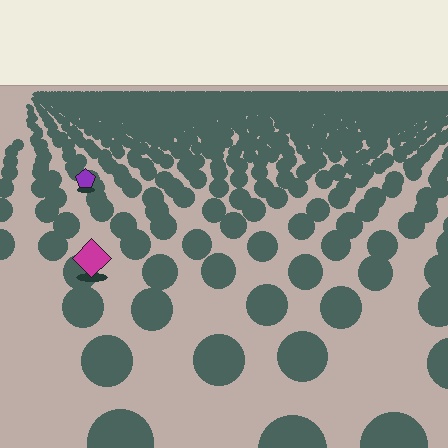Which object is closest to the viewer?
The magenta diamond is closest. The texture marks near it are larger and more spread out.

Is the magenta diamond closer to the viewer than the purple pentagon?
Yes. The magenta diamond is closer — you can tell from the texture gradient: the ground texture is coarser near it.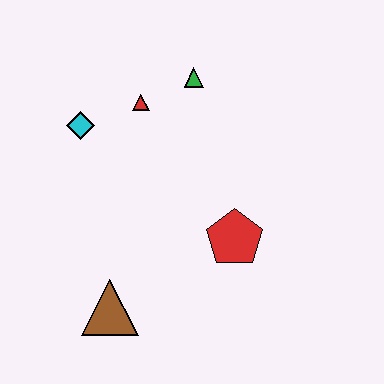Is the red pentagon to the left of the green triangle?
No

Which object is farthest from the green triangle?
The brown triangle is farthest from the green triangle.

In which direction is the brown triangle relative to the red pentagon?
The brown triangle is to the left of the red pentagon.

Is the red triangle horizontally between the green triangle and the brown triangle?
Yes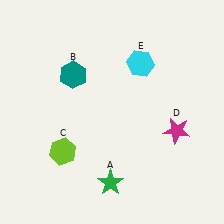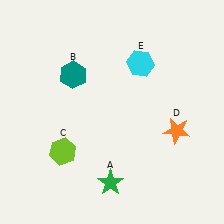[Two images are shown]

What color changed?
The star (D) changed from magenta in Image 1 to orange in Image 2.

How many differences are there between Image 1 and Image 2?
There is 1 difference between the two images.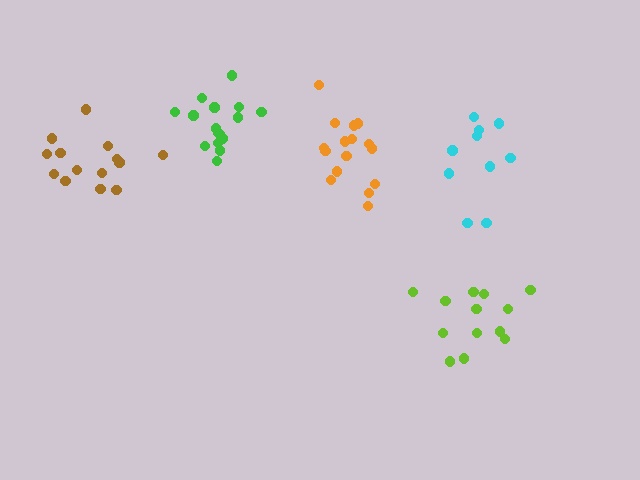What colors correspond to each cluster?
The clusters are colored: brown, lime, green, cyan, orange.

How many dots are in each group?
Group 1: 14 dots, Group 2: 13 dots, Group 3: 16 dots, Group 4: 10 dots, Group 5: 16 dots (69 total).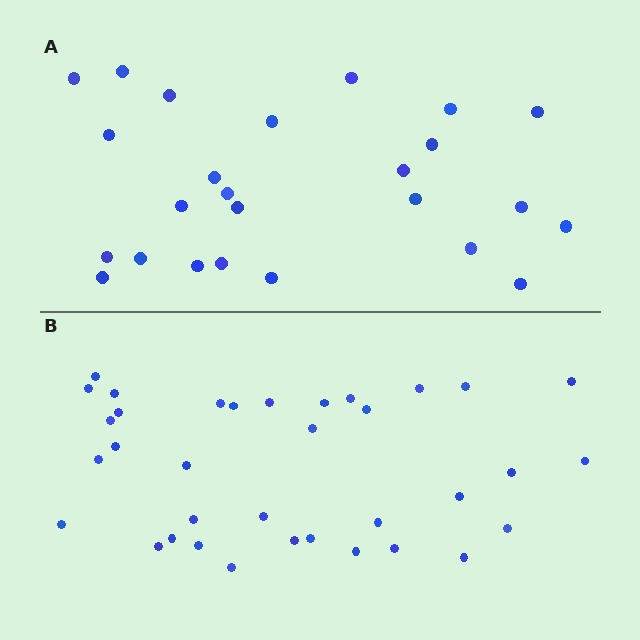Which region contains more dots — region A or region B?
Region B (the bottom region) has more dots.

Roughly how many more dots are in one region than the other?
Region B has roughly 10 or so more dots than region A.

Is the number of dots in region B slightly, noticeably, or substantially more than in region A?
Region B has noticeably more, but not dramatically so. The ratio is roughly 1.4 to 1.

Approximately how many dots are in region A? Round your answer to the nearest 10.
About 20 dots. (The exact count is 25, which rounds to 20.)